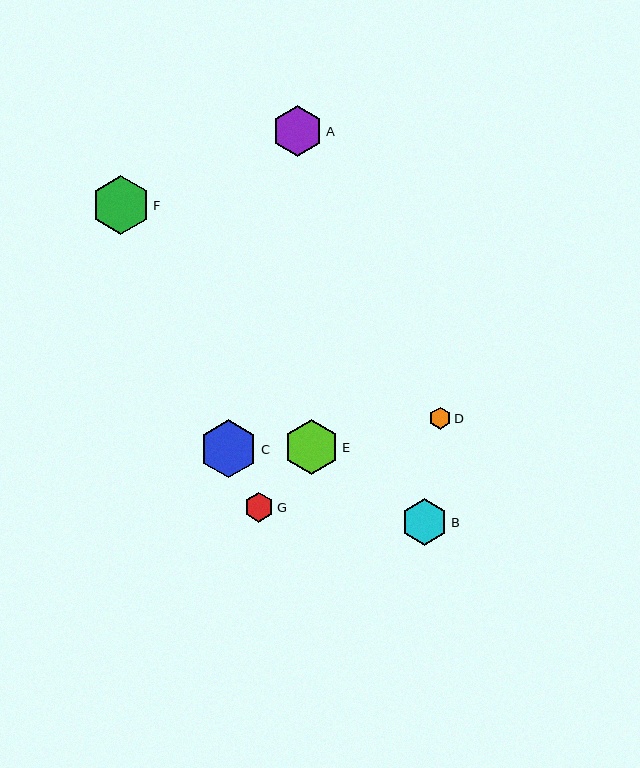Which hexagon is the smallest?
Hexagon D is the smallest with a size of approximately 22 pixels.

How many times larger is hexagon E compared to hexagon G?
Hexagon E is approximately 1.8 times the size of hexagon G.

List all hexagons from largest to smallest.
From largest to smallest: F, C, E, A, B, G, D.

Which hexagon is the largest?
Hexagon F is the largest with a size of approximately 58 pixels.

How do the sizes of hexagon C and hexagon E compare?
Hexagon C and hexagon E are approximately the same size.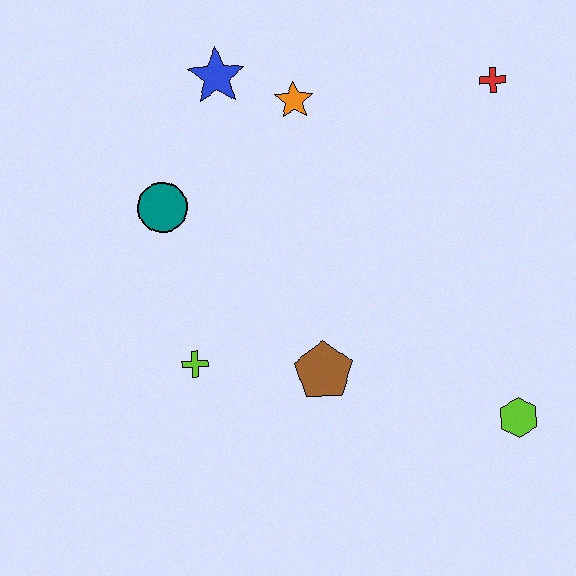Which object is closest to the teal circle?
The blue star is closest to the teal circle.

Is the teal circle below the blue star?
Yes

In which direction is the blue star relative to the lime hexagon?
The blue star is above the lime hexagon.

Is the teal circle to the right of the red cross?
No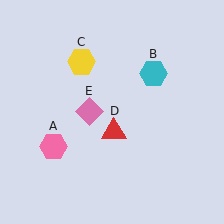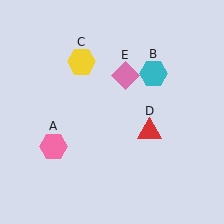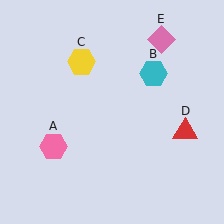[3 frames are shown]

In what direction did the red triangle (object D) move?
The red triangle (object D) moved right.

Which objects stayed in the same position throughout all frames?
Pink hexagon (object A) and cyan hexagon (object B) and yellow hexagon (object C) remained stationary.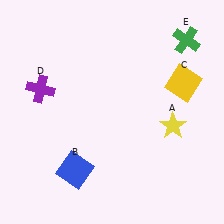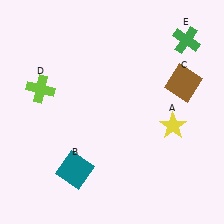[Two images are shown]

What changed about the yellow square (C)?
In Image 1, C is yellow. In Image 2, it changed to brown.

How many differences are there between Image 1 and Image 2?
There are 3 differences between the two images.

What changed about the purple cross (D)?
In Image 1, D is purple. In Image 2, it changed to lime.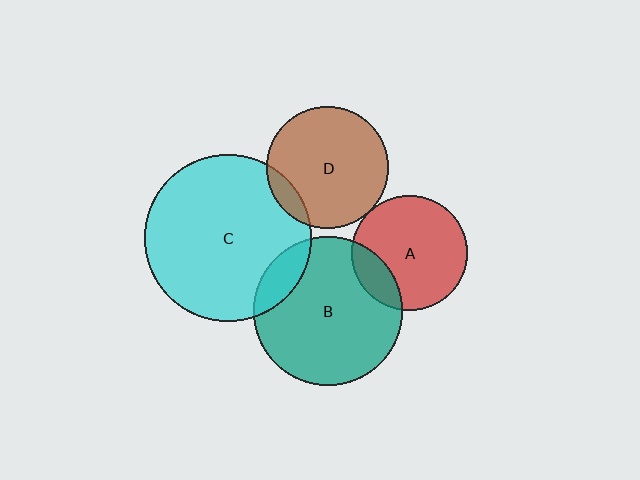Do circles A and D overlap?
Yes.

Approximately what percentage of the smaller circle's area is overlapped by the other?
Approximately 5%.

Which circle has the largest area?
Circle C (cyan).